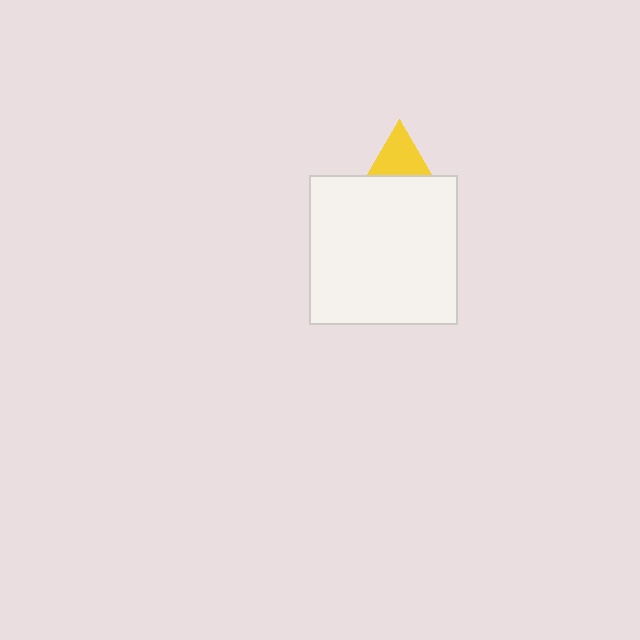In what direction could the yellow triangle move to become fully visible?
The yellow triangle could move up. That would shift it out from behind the white square entirely.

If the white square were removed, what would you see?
You would see the complete yellow triangle.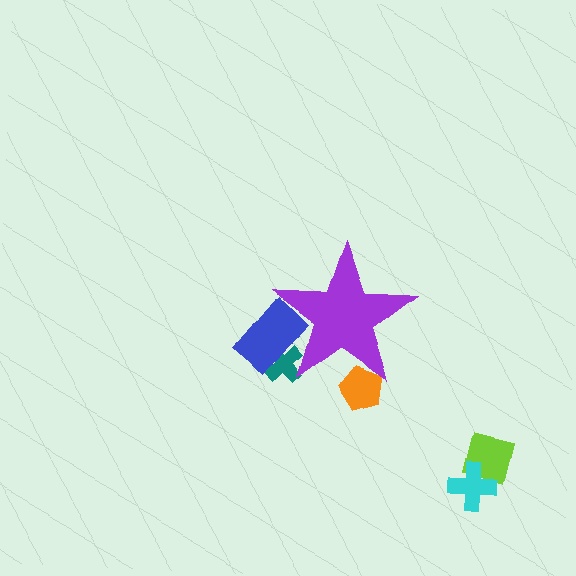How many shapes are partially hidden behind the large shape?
3 shapes are partially hidden.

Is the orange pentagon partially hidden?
Yes, the orange pentagon is partially hidden behind the purple star.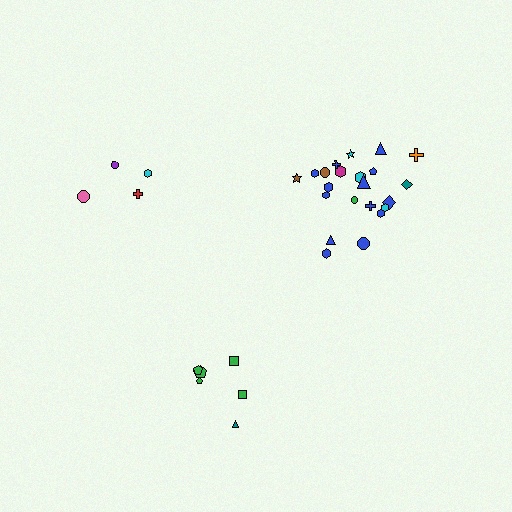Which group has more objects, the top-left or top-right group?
The top-right group.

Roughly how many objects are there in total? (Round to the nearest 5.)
Roughly 30 objects in total.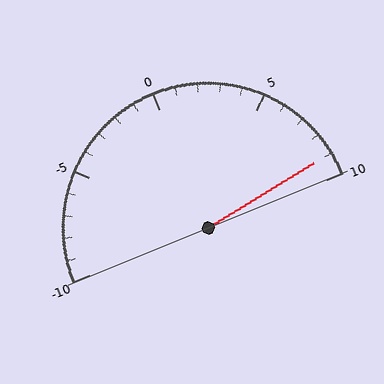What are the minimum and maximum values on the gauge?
The gauge ranges from -10 to 10.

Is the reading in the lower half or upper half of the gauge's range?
The reading is in the upper half of the range (-10 to 10).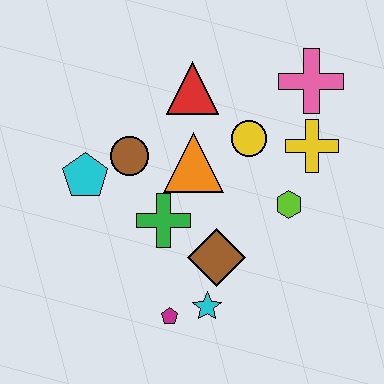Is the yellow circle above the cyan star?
Yes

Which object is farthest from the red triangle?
The magenta pentagon is farthest from the red triangle.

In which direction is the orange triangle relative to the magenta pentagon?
The orange triangle is above the magenta pentagon.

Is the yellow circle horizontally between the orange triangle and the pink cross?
Yes